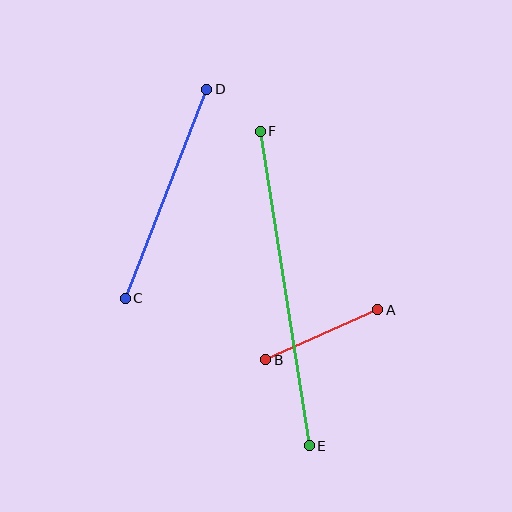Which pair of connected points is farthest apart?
Points E and F are farthest apart.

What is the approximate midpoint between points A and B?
The midpoint is at approximately (322, 335) pixels.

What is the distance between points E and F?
The distance is approximately 318 pixels.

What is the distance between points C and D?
The distance is approximately 224 pixels.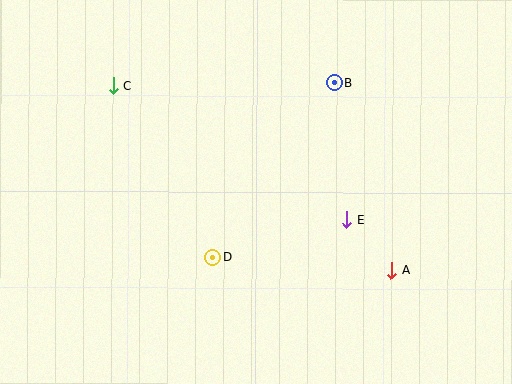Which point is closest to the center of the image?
Point D at (212, 257) is closest to the center.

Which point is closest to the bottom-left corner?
Point D is closest to the bottom-left corner.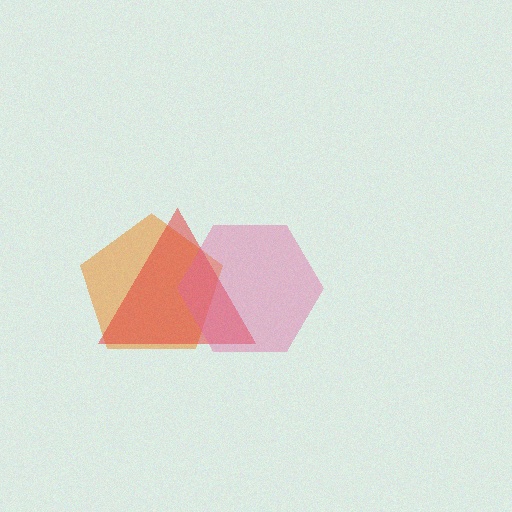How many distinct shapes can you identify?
There are 3 distinct shapes: an orange pentagon, a red triangle, a pink hexagon.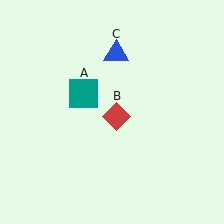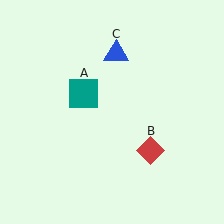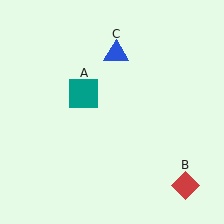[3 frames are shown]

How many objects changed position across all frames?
1 object changed position: red diamond (object B).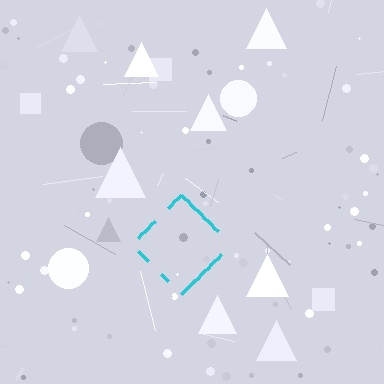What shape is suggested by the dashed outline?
The dashed outline suggests a diamond.